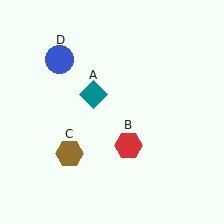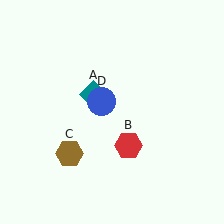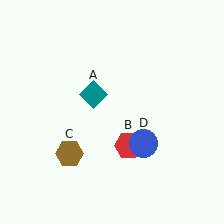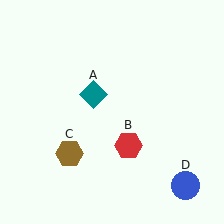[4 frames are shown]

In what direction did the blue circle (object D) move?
The blue circle (object D) moved down and to the right.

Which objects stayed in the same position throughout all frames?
Teal diamond (object A) and red hexagon (object B) and brown hexagon (object C) remained stationary.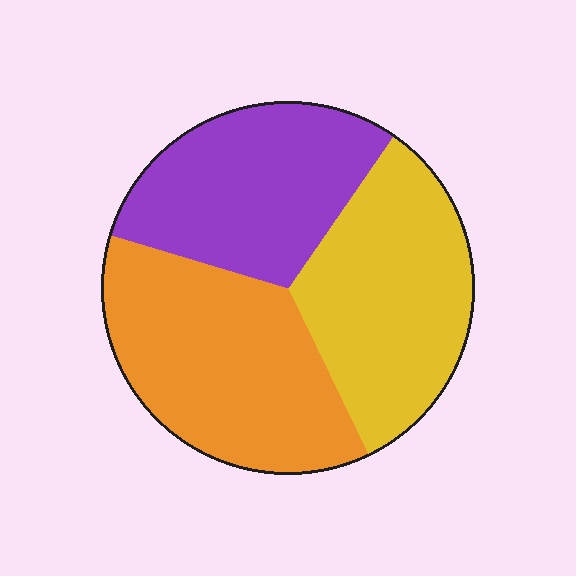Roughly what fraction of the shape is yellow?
Yellow covers around 35% of the shape.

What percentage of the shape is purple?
Purple takes up about one third (1/3) of the shape.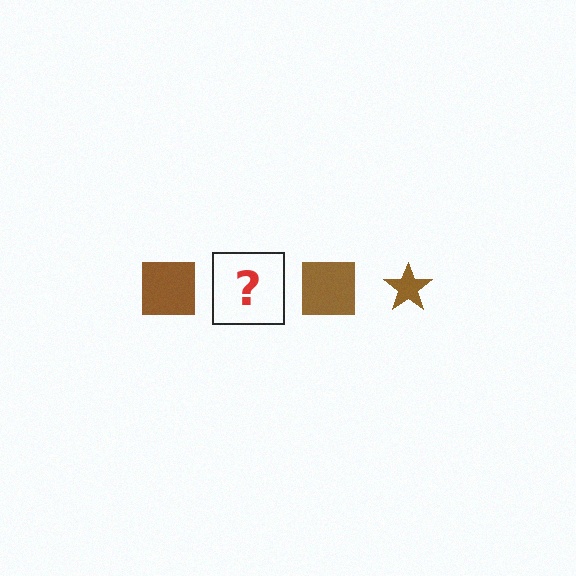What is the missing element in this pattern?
The missing element is a brown star.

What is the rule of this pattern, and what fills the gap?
The rule is that the pattern cycles through square, star shapes in brown. The gap should be filled with a brown star.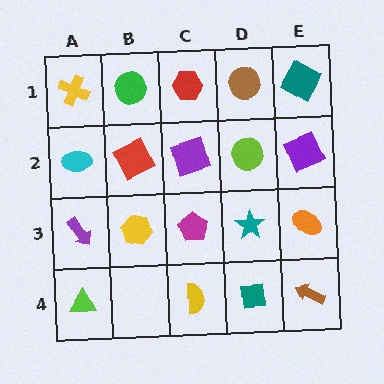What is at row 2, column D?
A lime circle.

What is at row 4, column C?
A yellow semicircle.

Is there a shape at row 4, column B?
No, that cell is empty.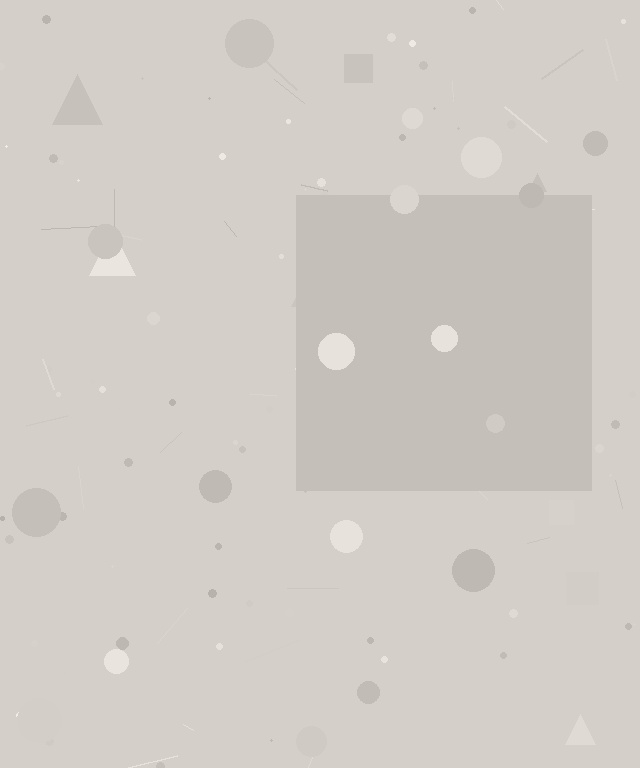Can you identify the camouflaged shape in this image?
The camouflaged shape is a square.